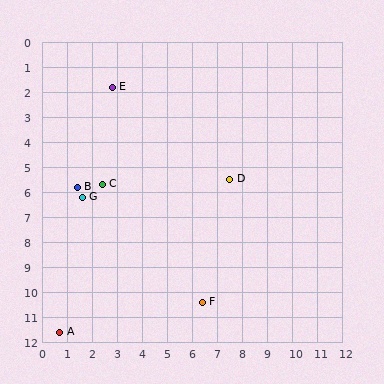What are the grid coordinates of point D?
Point D is at approximately (7.5, 5.5).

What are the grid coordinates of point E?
Point E is at approximately (2.8, 1.8).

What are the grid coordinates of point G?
Point G is at approximately (1.6, 6.2).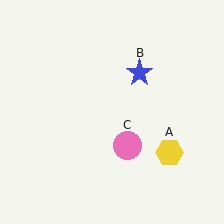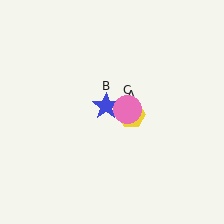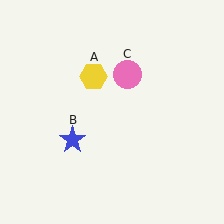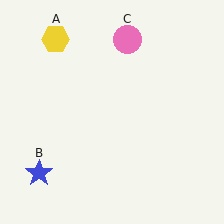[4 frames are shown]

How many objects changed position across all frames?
3 objects changed position: yellow hexagon (object A), blue star (object B), pink circle (object C).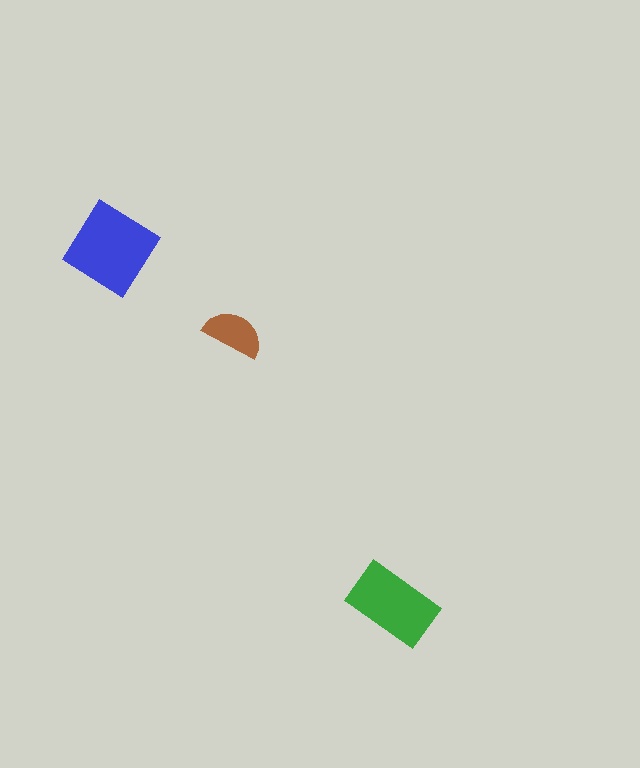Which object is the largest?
The blue diamond.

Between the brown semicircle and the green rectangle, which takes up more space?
The green rectangle.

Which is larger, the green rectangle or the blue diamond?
The blue diamond.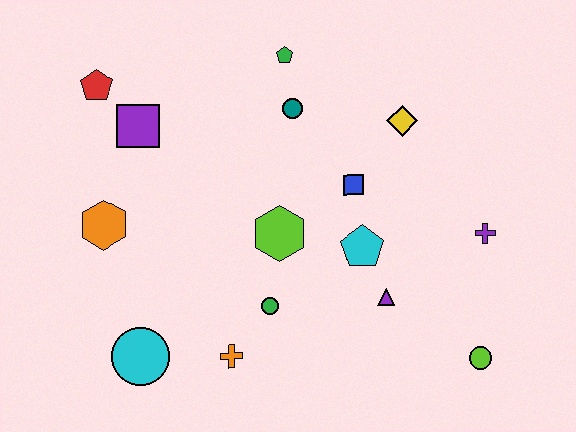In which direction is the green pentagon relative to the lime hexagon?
The green pentagon is above the lime hexagon.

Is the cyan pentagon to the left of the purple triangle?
Yes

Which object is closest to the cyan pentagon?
The purple triangle is closest to the cyan pentagon.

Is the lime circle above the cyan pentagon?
No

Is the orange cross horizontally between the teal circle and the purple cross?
No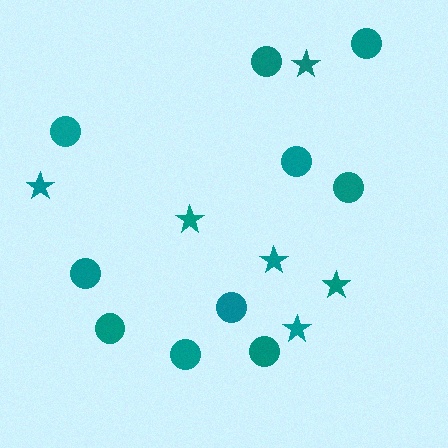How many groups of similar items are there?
There are 2 groups: one group of stars (6) and one group of circles (10).